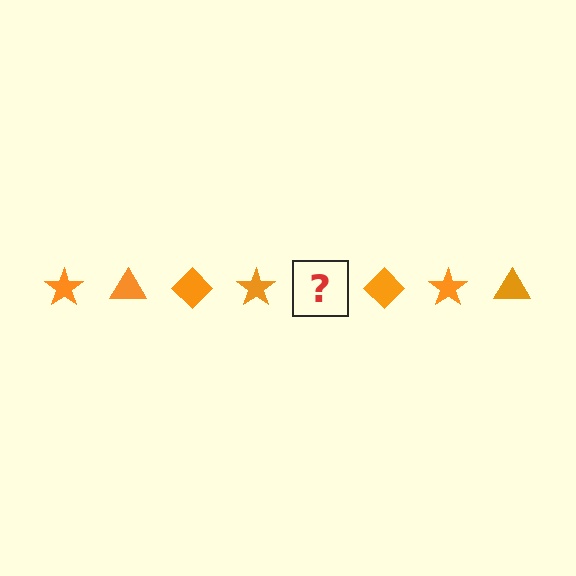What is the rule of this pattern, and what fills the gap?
The rule is that the pattern cycles through star, triangle, diamond shapes in orange. The gap should be filled with an orange triangle.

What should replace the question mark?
The question mark should be replaced with an orange triangle.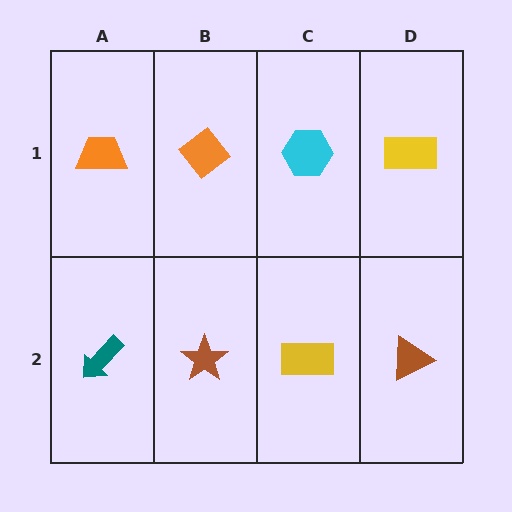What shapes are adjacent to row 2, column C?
A cyan hexagon (row 1, column C), a brown star (row 2, column B), a brown triangle (row 2, column D).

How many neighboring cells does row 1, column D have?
2.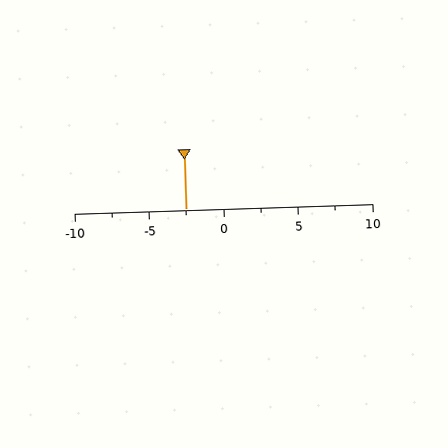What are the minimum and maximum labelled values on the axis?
The axis runs from -10 to 10.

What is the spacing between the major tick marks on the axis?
The major ticks are spaced 5 apart.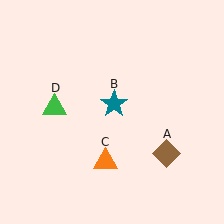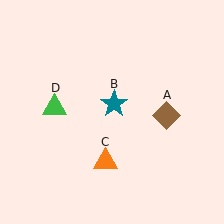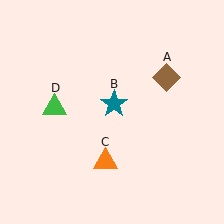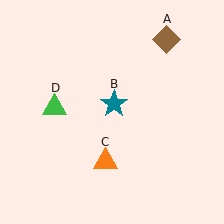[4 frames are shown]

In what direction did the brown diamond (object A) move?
The brown diamond (object A) moved up.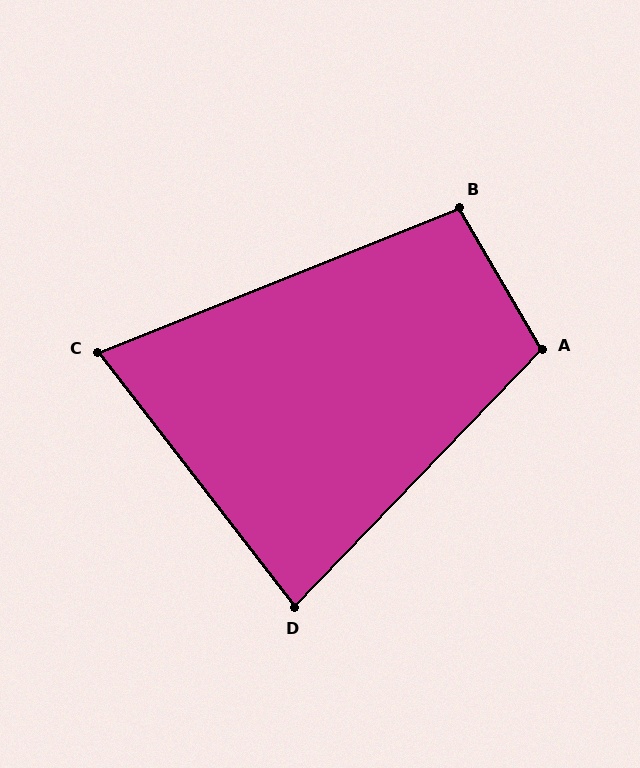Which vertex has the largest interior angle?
A, at approximately 106 degrees.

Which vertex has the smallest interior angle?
C, at approximately 74 degrees.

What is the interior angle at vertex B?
Approximately 99 degrees (obtuse).